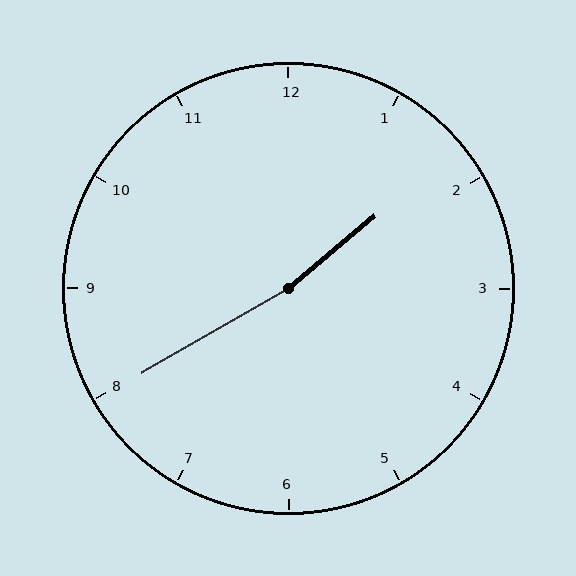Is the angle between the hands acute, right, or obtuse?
It is obtuse.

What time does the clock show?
1:40.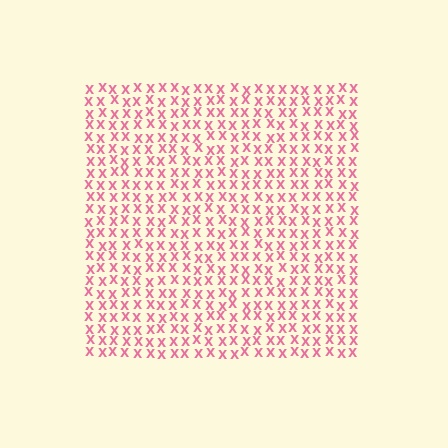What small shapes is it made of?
It is made of small letter X's.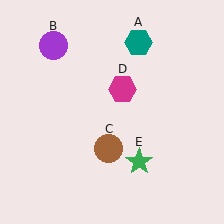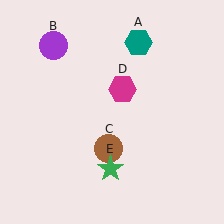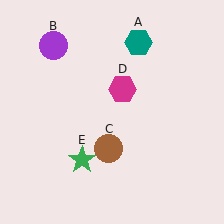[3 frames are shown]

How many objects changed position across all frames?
1 object changed position: green star (object E).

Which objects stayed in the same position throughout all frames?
Teal hexagon (object A) and purple circle (object B) and brown circle (object C) and magenta hexagon (object D) remained stationary.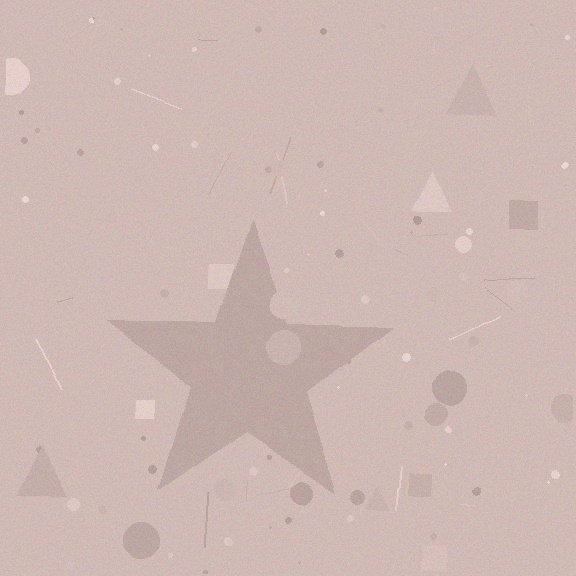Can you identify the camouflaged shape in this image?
The camouflaged shape is a star.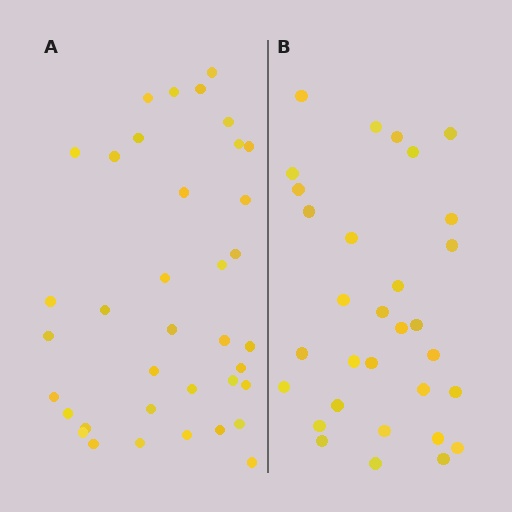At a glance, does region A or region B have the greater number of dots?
Region A (the left region) has more dots.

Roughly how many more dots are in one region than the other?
Region A has about 6 more dots than region B.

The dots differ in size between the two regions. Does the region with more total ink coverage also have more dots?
No. Region B has more total ink coverage because its dots are larger, but region A actually contains more individual dots. Total area can be misleading — the number of items is what matters here.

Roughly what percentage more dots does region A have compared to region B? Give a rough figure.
About 20% more.